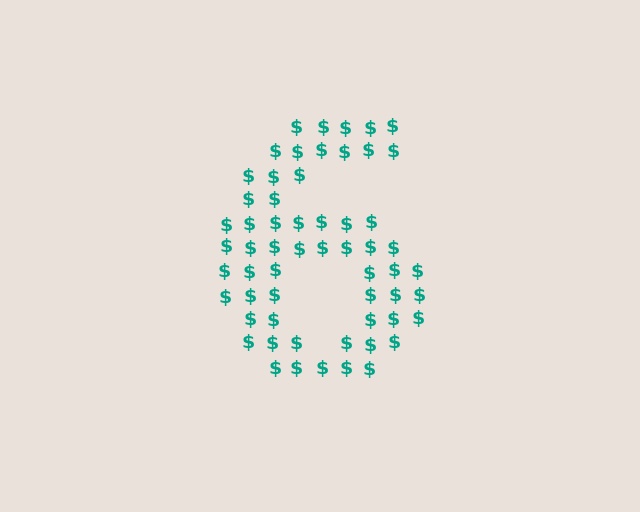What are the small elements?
The small elements are dollar signs.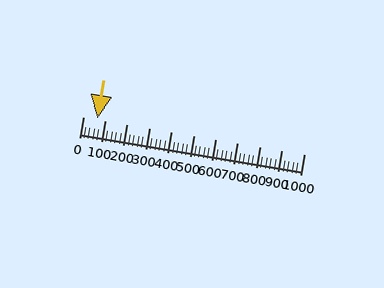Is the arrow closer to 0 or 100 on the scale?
The arrow is closer to 100.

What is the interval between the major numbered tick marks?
The major tick marks are spaced 100 units apart.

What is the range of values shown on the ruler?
The ruler shows values from 0 to 1000.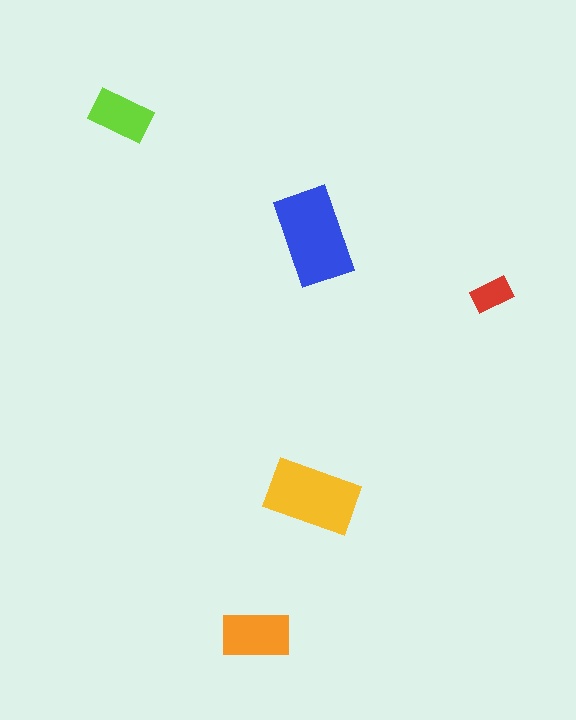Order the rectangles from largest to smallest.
the blue one, the yellow one, the orange one, the lime one, the red one.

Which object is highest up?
The lime rectangle is topmost.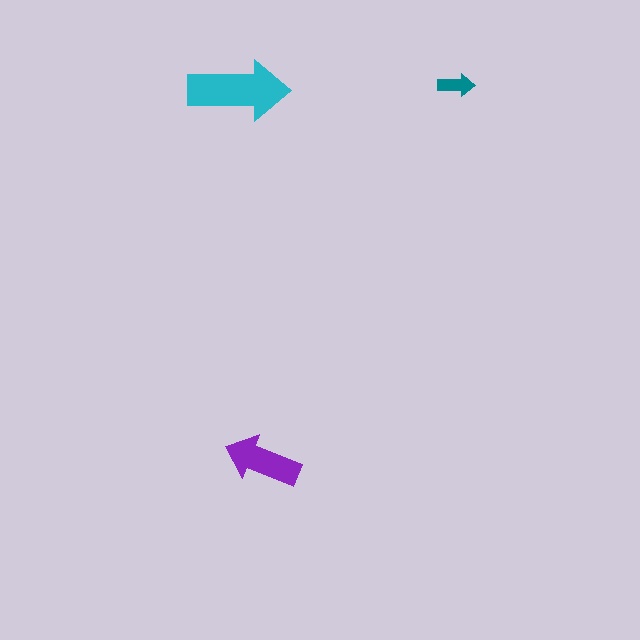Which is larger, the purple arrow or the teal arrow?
The purple one.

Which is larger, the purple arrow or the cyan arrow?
The cyan one.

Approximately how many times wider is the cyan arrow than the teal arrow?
About 2.5 times wider.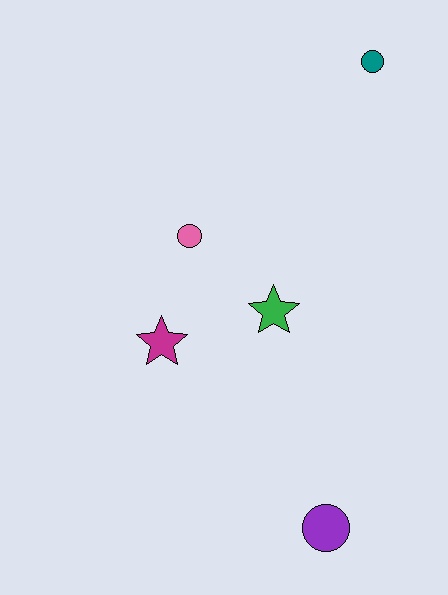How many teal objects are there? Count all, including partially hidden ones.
There is 1 teal object.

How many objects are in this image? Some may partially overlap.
There are 5 objects.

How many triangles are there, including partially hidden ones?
There are no triangles.